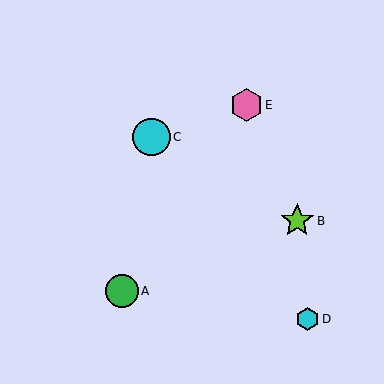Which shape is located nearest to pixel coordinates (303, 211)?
The lime star (labeled B) at (297, 221) is nearest to that location.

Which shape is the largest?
The cyan circle (labeled C) is the largest.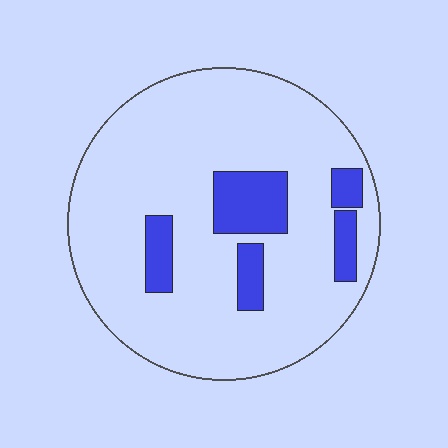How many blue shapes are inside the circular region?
5.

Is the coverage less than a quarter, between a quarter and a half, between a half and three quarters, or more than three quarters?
Less than a quarter.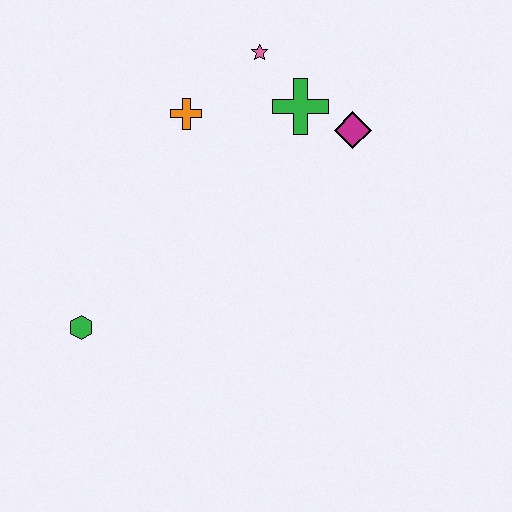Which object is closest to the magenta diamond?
The green cross is closest to the magenta diamond.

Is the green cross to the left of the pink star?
No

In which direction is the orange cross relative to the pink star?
The orange cross is to the left of the pink star.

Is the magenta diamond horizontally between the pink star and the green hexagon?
No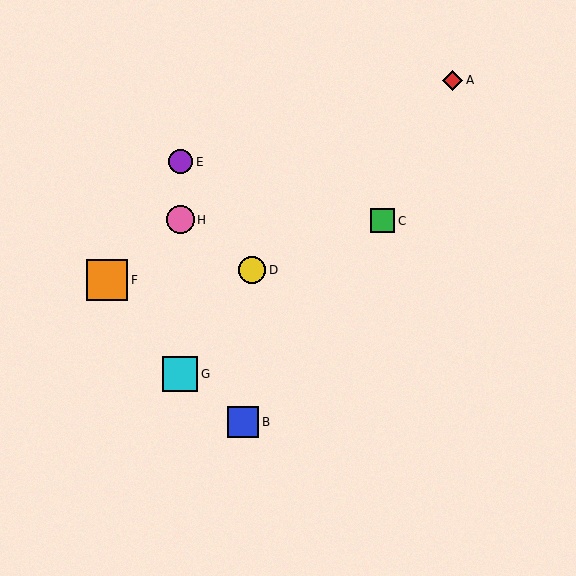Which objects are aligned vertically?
Objects E, G, H are aligned vertically.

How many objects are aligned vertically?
3 objects (E, G, H) are aligned vertically.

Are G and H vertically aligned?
Yes, both are at x≈180.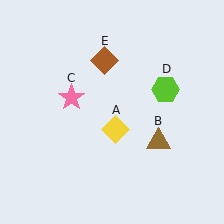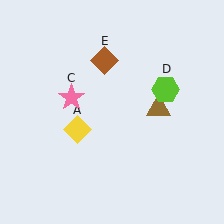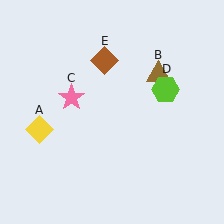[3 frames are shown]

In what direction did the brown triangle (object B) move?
The brown triangle (object B) moved up.